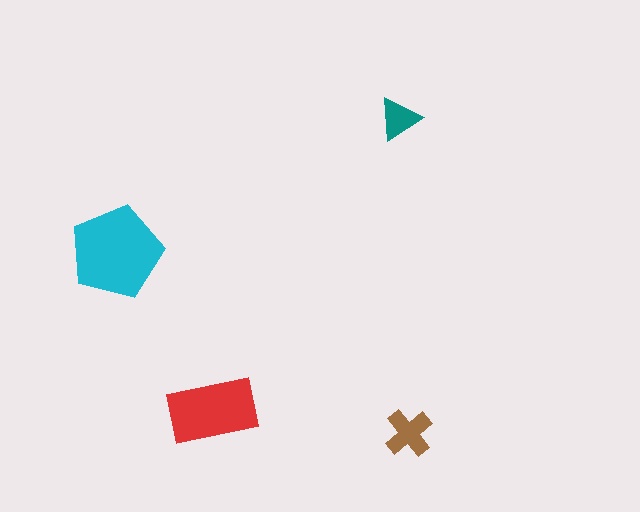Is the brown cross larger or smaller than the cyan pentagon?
Smaller.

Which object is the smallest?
The teal triangle.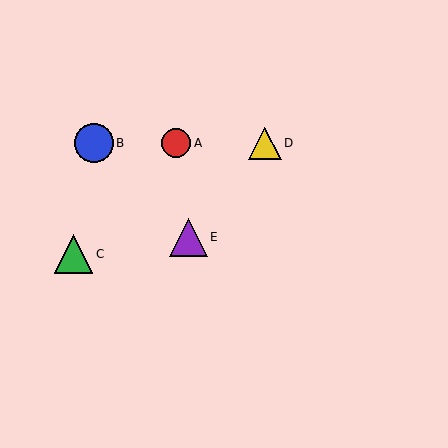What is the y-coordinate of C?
Object C is at y≈254.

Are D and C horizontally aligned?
No, D is at y≈143 and C is at y≈254.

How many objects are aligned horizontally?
3 objects (A, B, D) are aligned horizontally.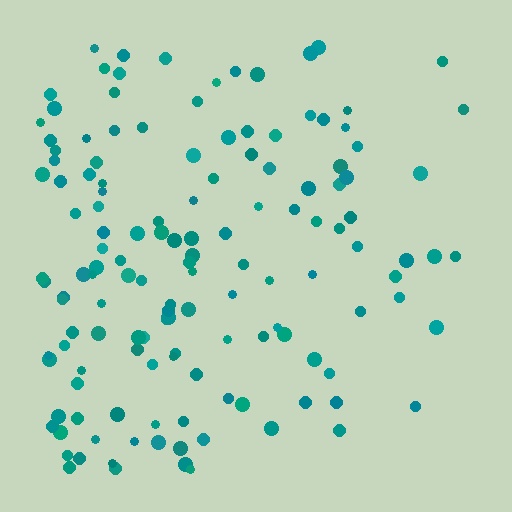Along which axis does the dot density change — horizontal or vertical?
Horizontal.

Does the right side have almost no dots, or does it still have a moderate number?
Still a moderate number, just noticeably fewer than the left.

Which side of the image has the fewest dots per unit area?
The right.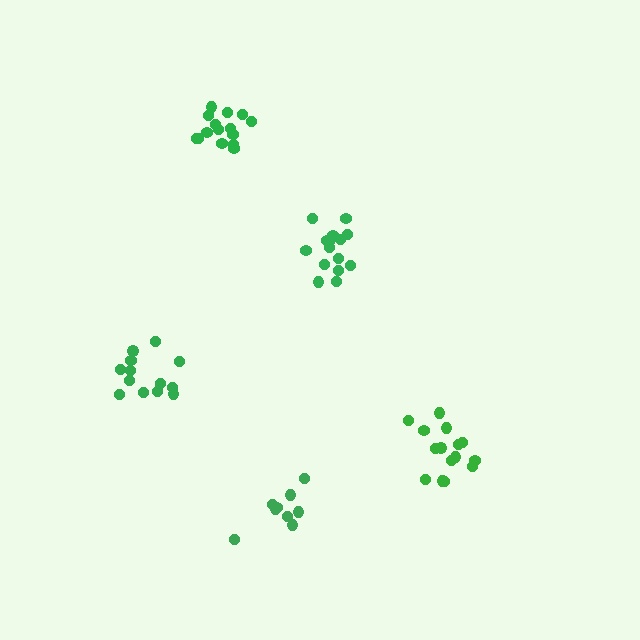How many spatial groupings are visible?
There are 5 spatial groupings.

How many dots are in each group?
Group 1: 15 dots, Group 2: 13 dots, Group 3: 15 dots, Group 4: 9 dots, Group 5: 15 dots (67 total).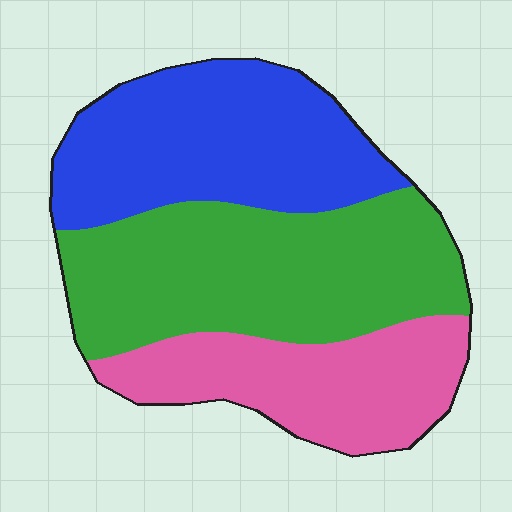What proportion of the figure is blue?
Blue takes up about one third (1/3) of the figure.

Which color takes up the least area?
Pink, at roughly 25%.